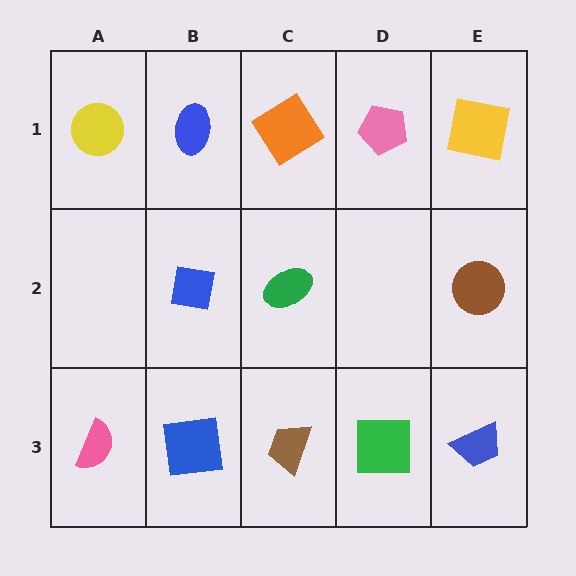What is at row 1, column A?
A yellow circle.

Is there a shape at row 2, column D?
No, that cell is empty.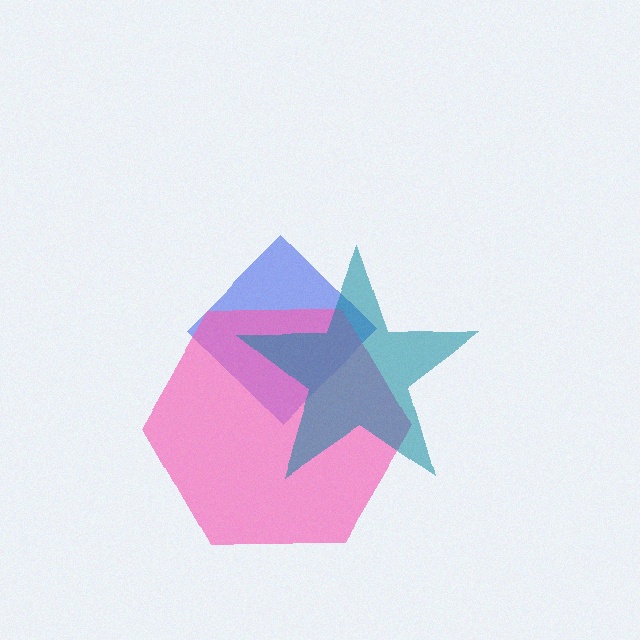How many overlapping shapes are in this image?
There are 3 overlapping shapes in the image.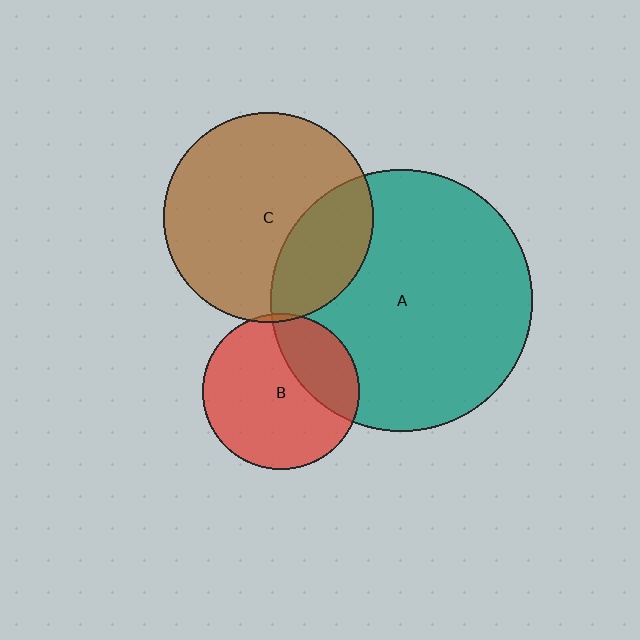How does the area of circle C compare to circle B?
Approximately 1.8 times.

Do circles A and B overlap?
Yes.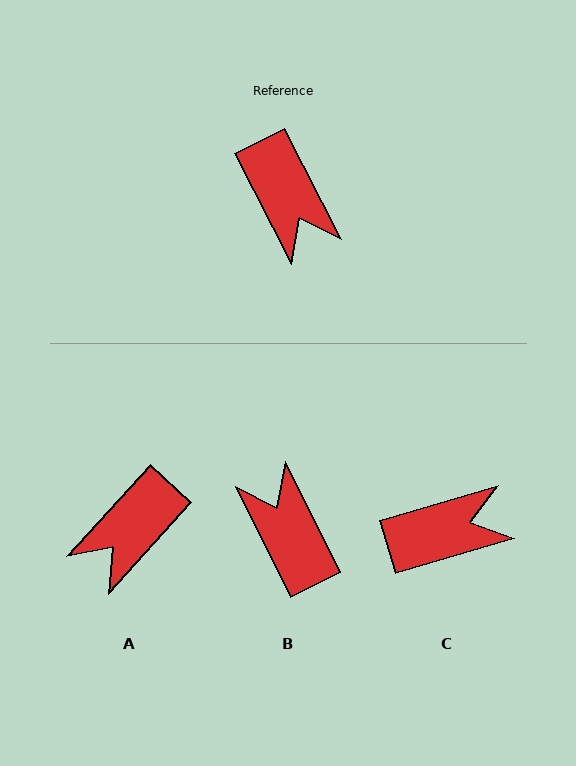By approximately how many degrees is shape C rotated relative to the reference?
Approximately 79 degrees counter-clockwise.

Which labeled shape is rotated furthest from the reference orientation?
B, about 180 degrees away.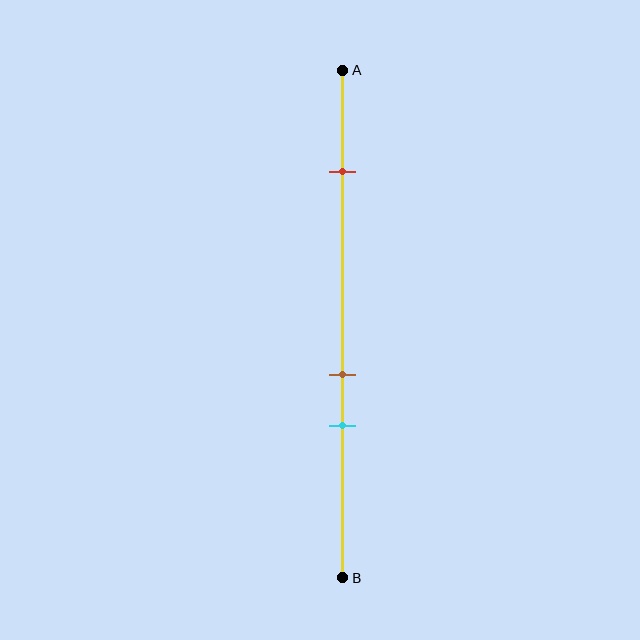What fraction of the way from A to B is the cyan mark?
The cyan mark is approximately 70% (0.7) of the way from A to B.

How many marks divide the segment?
There are 3 marks dividing the segment.